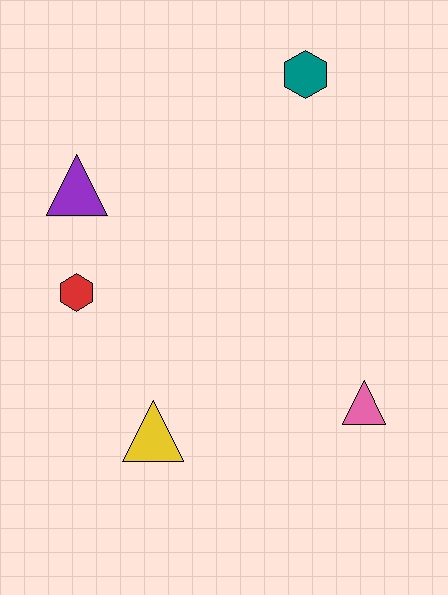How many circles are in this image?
There are no circles.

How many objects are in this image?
There are 5 objects.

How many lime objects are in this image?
There are no lime objects.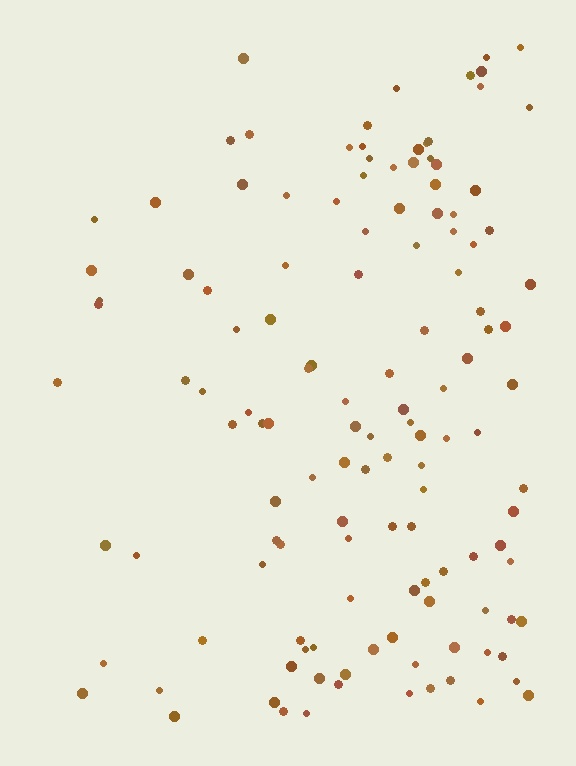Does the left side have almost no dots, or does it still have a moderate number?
Still a moderate number, just noticeably fewer than the right.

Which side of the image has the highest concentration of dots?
The right.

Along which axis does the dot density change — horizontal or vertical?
Horizontal.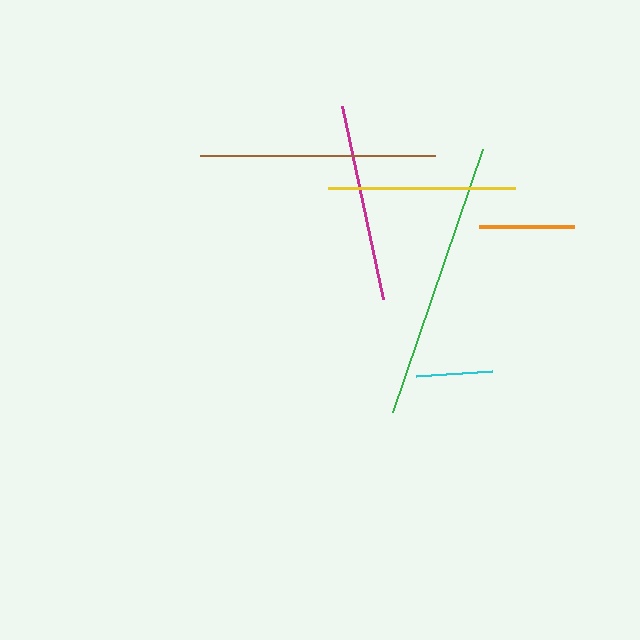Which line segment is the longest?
The green line is the longest at approximately 278 pixels.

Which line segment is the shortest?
The cyan line is the shortest at approximately 76 pixels.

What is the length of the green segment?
The green segment is approximately 278 pixels long.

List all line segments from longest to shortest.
From longest to shortest: green, brown, magenta, yellow, orange, cyan.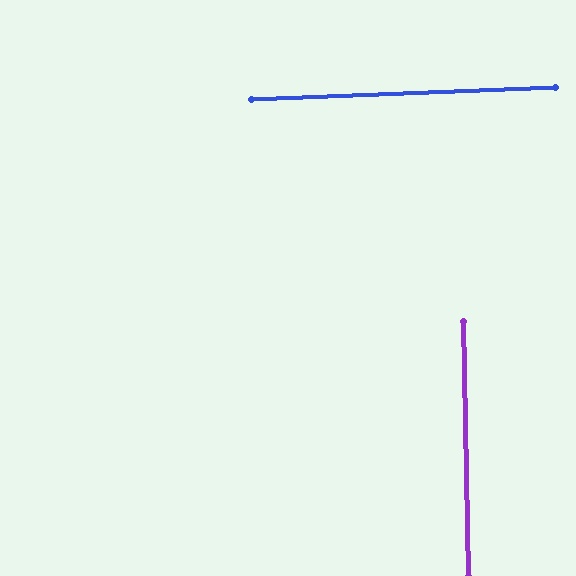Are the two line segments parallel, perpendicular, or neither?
Perpendicular — they meet at approximately 89°.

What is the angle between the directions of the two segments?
Approximately 89 degrees.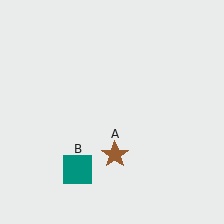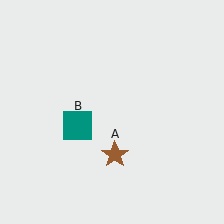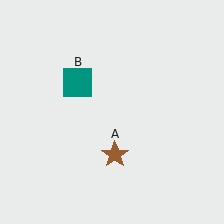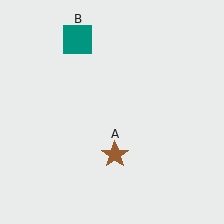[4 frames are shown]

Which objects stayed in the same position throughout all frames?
Brown star (object A) remained stationary.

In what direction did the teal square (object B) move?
The teal square (object B) moved up.